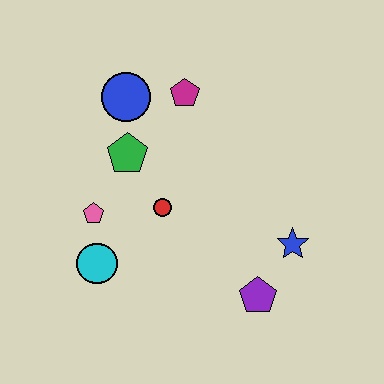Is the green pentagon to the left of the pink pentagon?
No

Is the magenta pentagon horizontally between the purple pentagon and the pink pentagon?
Yes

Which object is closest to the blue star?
The purple pentagon is closest to the blue star.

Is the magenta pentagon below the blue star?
No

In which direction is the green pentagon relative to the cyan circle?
The green pentagon is above the cyan circle.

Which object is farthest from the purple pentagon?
The blue circle is farthest from the purple pentagon.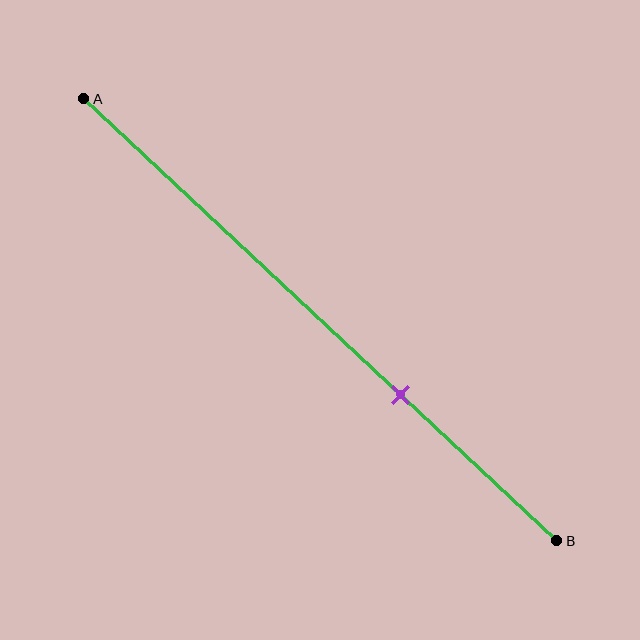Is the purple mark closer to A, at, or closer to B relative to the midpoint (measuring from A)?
The purple mark is closer to point B than the midpoint of segment AB.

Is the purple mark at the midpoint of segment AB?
No, the mark is at about 65% from A, not at the 50% midpoint.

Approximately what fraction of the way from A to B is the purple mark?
The purple mark is approximately 65% of the way from A to B.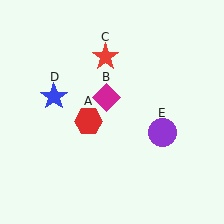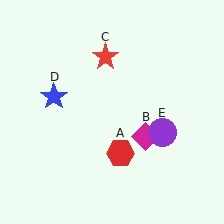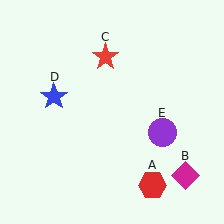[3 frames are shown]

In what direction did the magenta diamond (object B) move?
The magenta diamond (object B) moved down and to the right.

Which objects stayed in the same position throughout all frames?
Red star (object C) and blue star (object D) and purple circle (object E) remained stationary.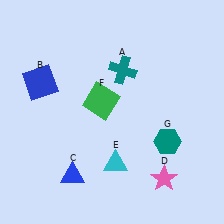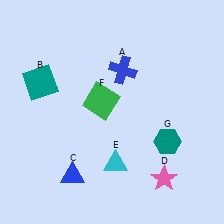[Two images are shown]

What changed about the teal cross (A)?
In Image 1, A is teal. In Image 2, it changed to blue.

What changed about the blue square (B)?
In Image 1, B is blue. In Image 2, it changed to teal.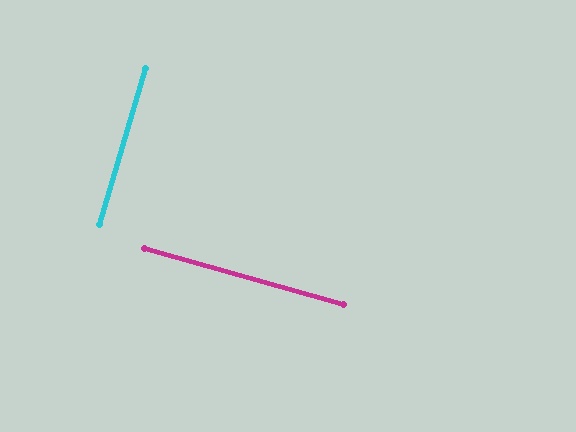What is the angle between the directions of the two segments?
Approximately 89 degrees.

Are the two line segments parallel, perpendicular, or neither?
Perpendicular — they meet at approximately 89°.